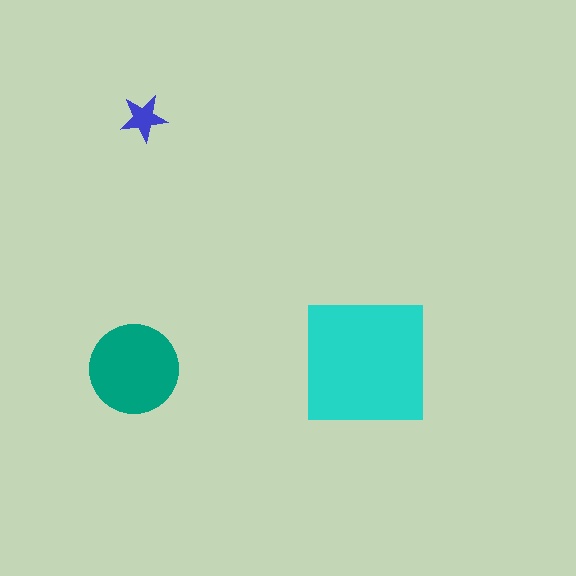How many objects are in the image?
There are 3 objects in the image.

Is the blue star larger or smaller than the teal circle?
Smaller.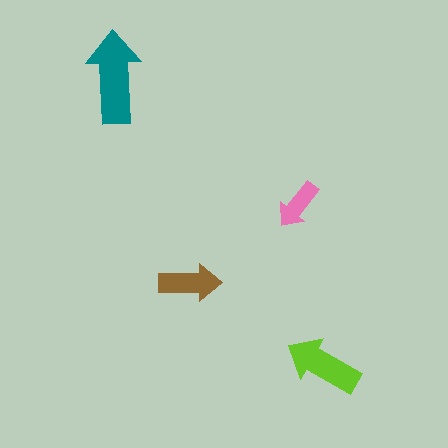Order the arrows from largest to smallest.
the teal one, the lime one, the brown one, the pink one.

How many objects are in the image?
There are 4 objects in the image.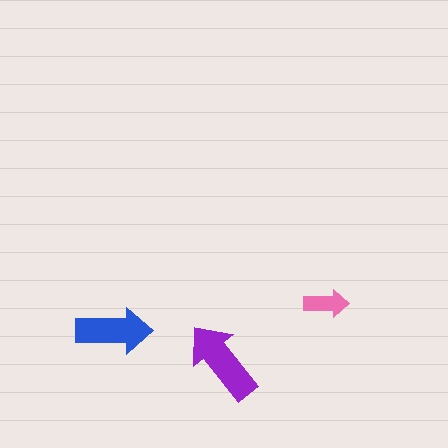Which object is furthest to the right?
The pink arrow is rightmost.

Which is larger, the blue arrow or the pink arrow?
The blue one.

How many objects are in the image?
There are 3 objects in the image.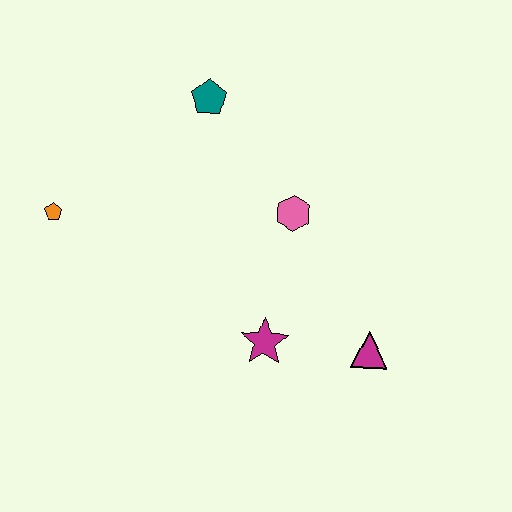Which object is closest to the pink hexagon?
The magenta star is closest to the pink hexagon.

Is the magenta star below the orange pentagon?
Yes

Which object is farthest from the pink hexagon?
The orange pentagon is farthest from the pink hexagon.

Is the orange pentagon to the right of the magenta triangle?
No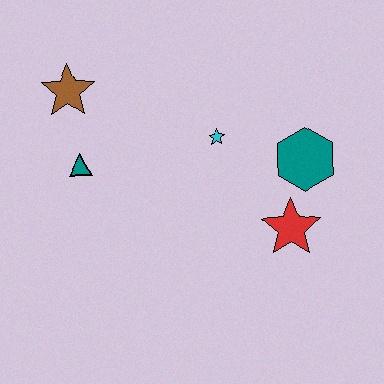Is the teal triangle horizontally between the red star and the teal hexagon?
No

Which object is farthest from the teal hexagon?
The brown star is farthest from the teal hexagon.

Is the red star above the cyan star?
No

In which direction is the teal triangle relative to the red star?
The teal triangle is to the left of the red star.